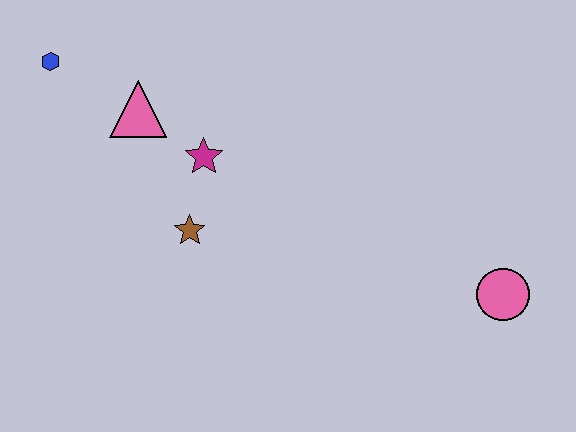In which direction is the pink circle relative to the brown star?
The pink circle is to the right of the brown star.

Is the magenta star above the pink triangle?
No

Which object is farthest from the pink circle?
The blue hexagon is farthest from the pink circle.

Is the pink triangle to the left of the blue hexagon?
No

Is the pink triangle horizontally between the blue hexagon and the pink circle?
Yes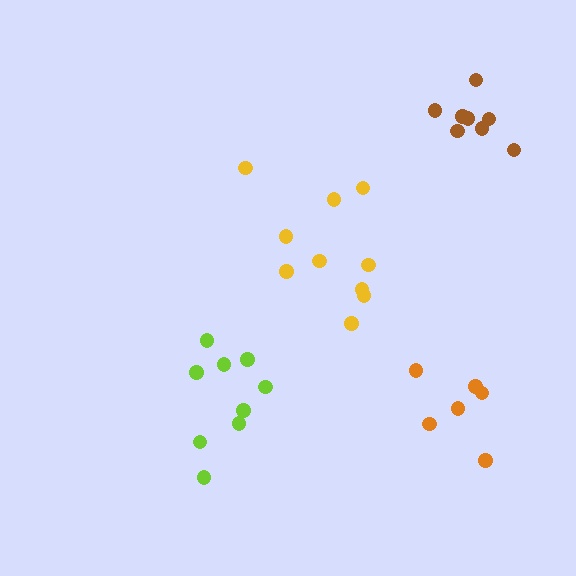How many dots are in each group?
Group 1: 6 dots, Group 2: 10 dots, Group 3: 9 dots, Group 4: 8 dots (33 total).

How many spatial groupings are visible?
There are 4 spatial groupings.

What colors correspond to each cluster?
The clusters are colored: orange, yellow, lime, brown.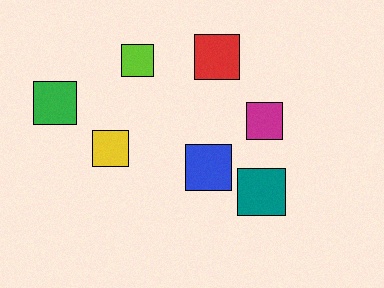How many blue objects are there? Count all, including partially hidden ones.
There is 1 blue object.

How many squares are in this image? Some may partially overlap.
There are 7 squares.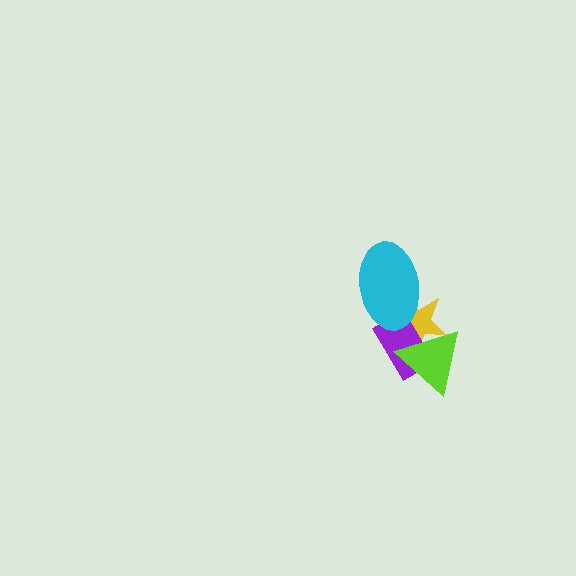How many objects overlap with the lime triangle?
2 objects overlap with the lime triangle.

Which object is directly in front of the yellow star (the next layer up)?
The purple rectangle is directly in front of the yellow star.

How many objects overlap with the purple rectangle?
3 objects overlap with the purple rectangle.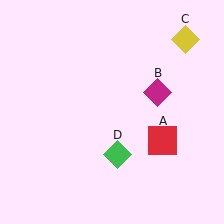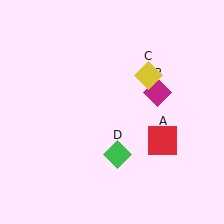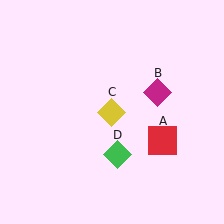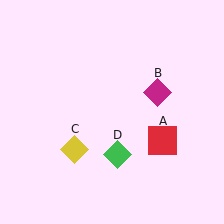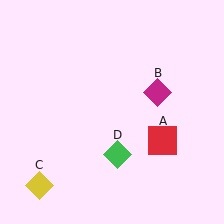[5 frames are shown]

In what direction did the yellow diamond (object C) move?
The yellow diamond (object C) moved down and to the left.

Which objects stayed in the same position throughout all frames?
Red square (object A) and magenta diamond (object B) and green diamond (object D) remained stationary.